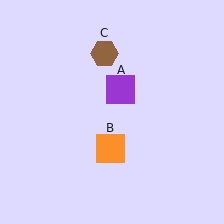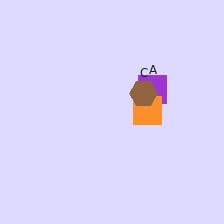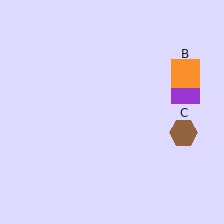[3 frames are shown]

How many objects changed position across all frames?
3 objects changed position: purple square (object A), orange square (object B), brown hexagon (object C).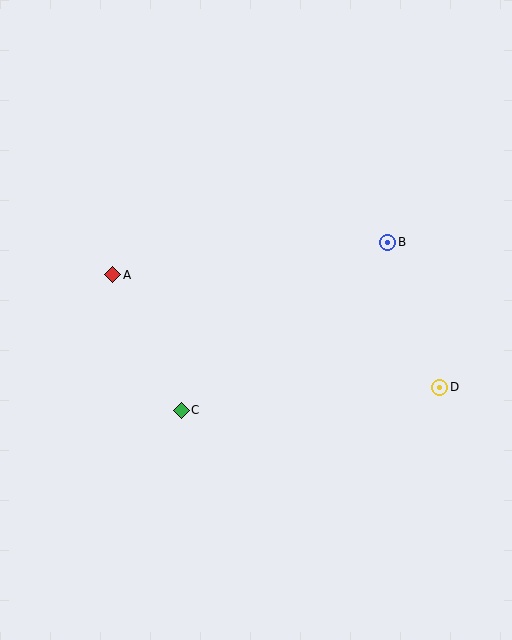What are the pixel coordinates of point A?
Point A is at (113, 275).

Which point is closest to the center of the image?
Point C at (181, 410) is closest to the center.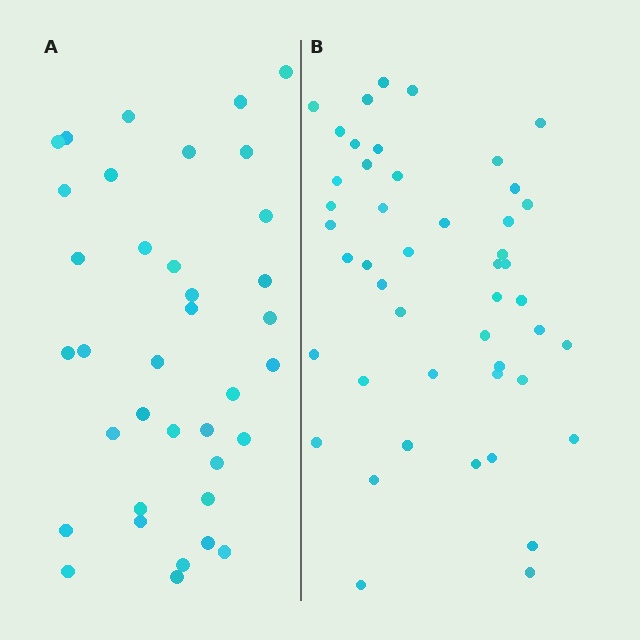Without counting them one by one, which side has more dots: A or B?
Region B (the right region) has more dots.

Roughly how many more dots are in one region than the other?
Region B has roughly 10 or so more dots than region A.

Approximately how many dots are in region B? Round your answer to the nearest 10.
About 50 dots. (The exact count is 47, which rounds to 50.)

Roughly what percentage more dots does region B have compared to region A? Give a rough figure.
About 25% more.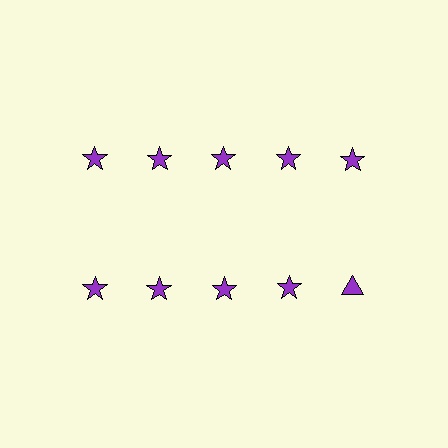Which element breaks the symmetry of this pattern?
The purple triangle in the second row, rightmost column breaks the symmetry. All other shapes are purple stars.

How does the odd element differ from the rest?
It has a different shape: triangle instead of star.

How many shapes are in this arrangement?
There are 10 shapes arranged in a grid pattern.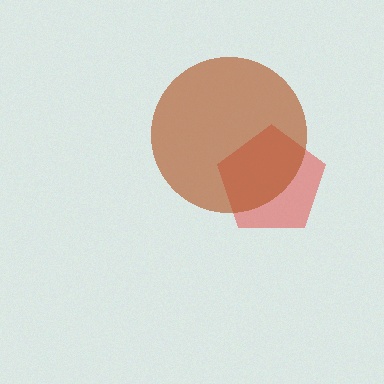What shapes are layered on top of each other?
The layered shapes are: a red pentagon, a brown circle.